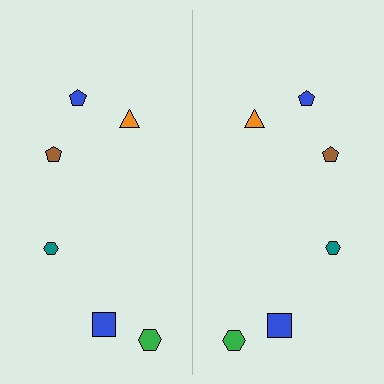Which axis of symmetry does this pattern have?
The pattern has a vertical axis of symmetry running through the center of the image.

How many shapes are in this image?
There are 12 shapes in this image.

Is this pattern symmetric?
Yes, this pattern has bilateral (reflection) symmetry.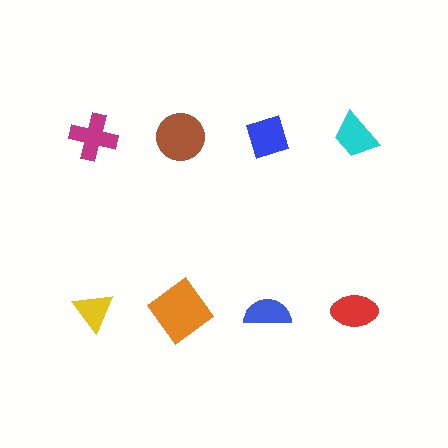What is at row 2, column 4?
A red ellipse.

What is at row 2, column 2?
An orange diamond.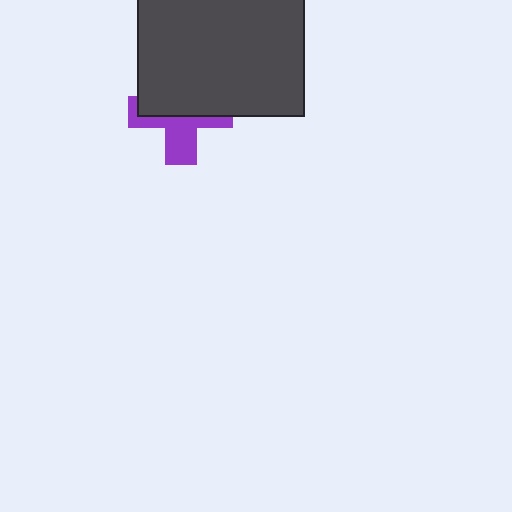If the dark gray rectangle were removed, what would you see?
You would see the complete purple cross.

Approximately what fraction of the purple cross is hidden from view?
Roughly 57% of the purple cross is hidden behind the dark gray rectangle.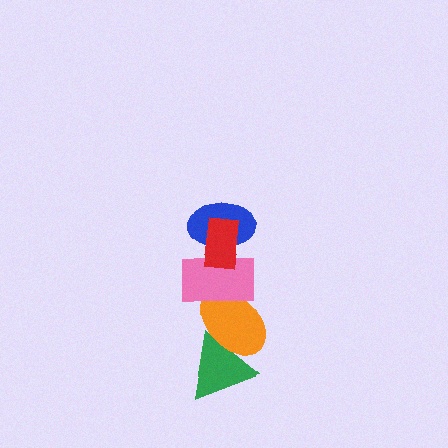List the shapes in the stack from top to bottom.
From top to bottom: the red rectangle, the blue ellipse, the pink rectangle, the orange ellipse, the green triangle.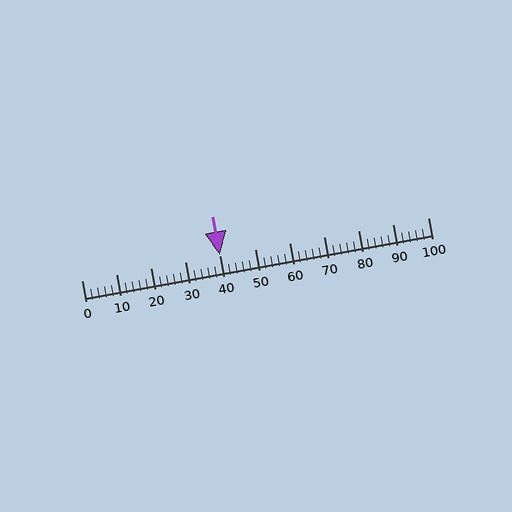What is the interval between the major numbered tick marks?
The major tick marks are spaced 10 units apart.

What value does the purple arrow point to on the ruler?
The purple arrow points to approximately 40.